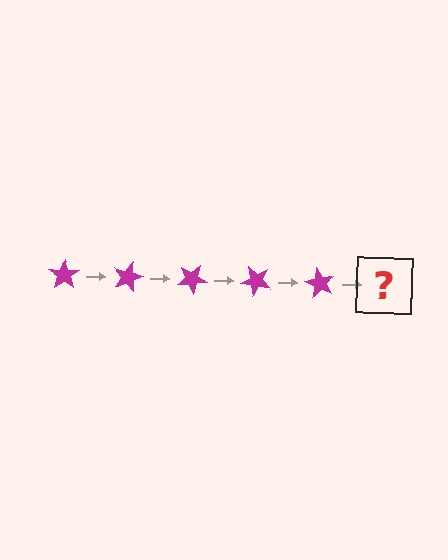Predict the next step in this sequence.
The next step is a magenta star rotated 75 degrees.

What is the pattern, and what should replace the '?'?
The pattern is that the star rotates 15 degrees each step. The '?' should be a magenta star rotated 75 degrees.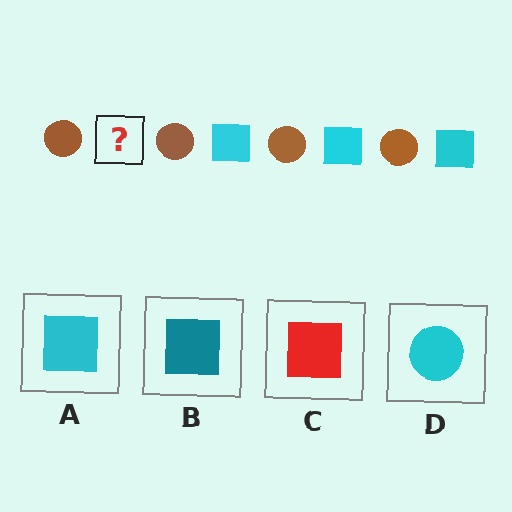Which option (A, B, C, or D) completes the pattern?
A.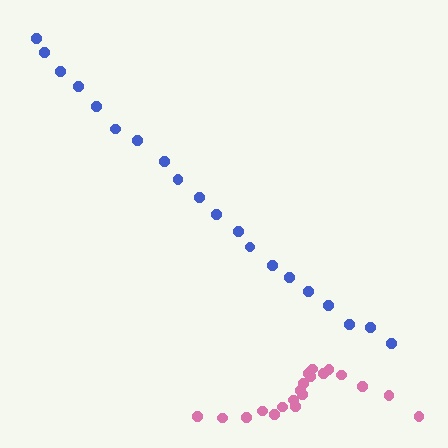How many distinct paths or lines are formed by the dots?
There are 2 distinct paths.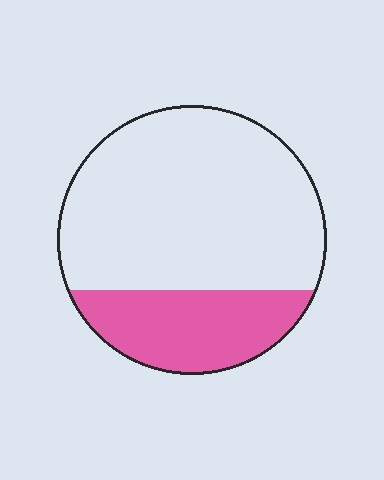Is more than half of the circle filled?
No.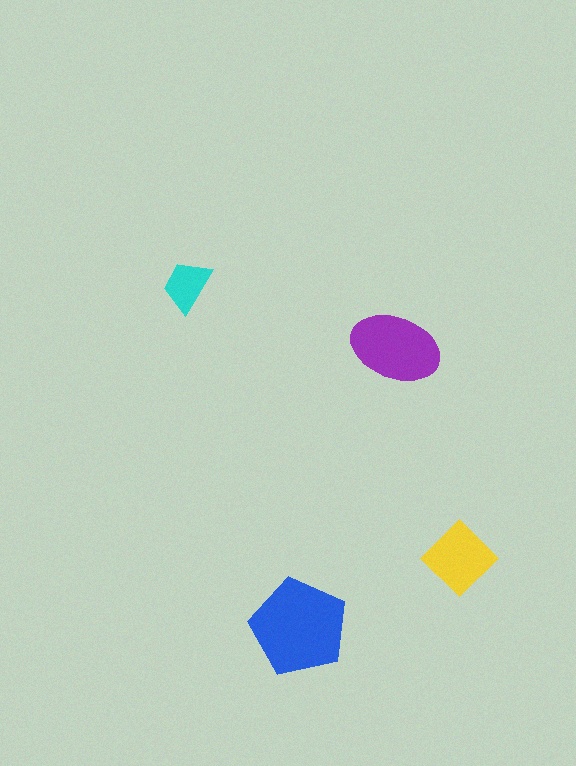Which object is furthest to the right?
The yellow diamond is rightmost.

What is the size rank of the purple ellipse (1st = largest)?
2nd.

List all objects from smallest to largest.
The cyan trapezoid, the yellow diamond, the purple ellipse, the blue pentagon.